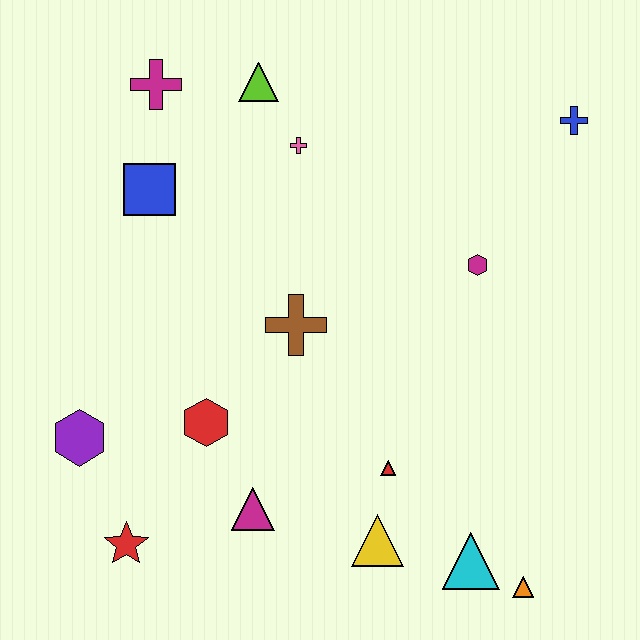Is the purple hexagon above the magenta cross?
No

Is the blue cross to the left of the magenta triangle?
No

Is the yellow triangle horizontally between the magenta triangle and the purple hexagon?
No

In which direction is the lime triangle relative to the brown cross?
The lime triangle is above the brown cross.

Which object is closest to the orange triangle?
The cyan triangle is closest to the orange triangle.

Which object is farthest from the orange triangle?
The magenta cross is farthest from the orange triangle.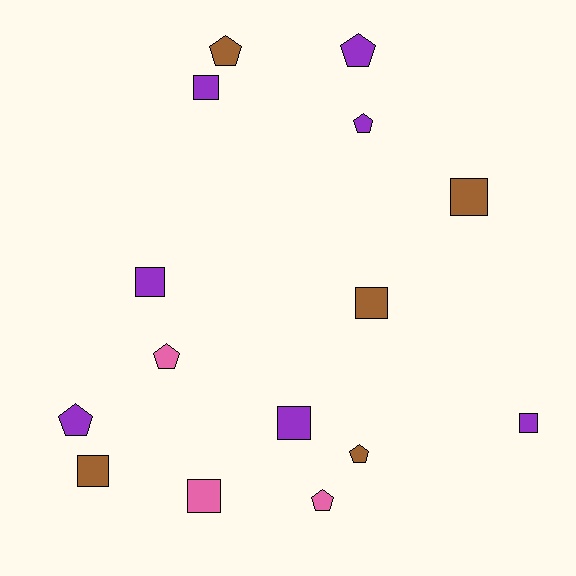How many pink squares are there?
There is 1 pink square.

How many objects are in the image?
There are 15 objects.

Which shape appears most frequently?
Square, with 8 objects.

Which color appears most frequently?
Purple, with 7 objects.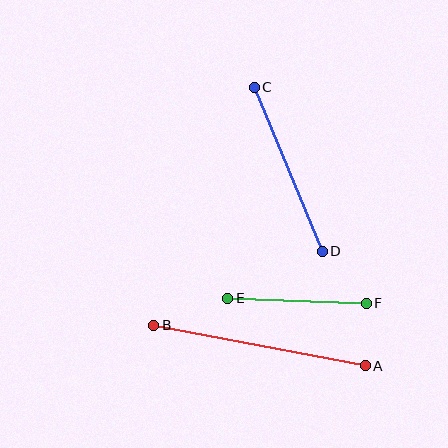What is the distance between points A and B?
The distance is approximately 215 pixels.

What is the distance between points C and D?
The distance is approximately 177 pixels.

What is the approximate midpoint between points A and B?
The midpoint is at approximately (260, 345) pixels.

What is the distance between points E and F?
The distance is approximately 139 pixels.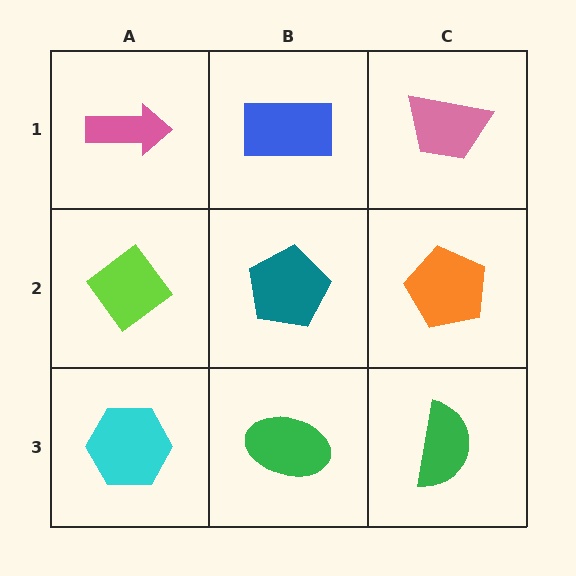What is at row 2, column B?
A teal pentagon.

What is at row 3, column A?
A cyan hexagon.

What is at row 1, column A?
A pink arrow.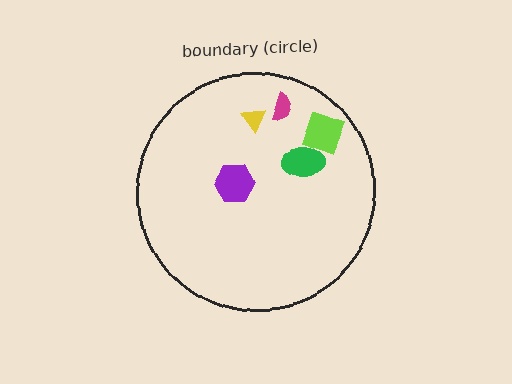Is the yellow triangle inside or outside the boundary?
Inside.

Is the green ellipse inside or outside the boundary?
Inside.